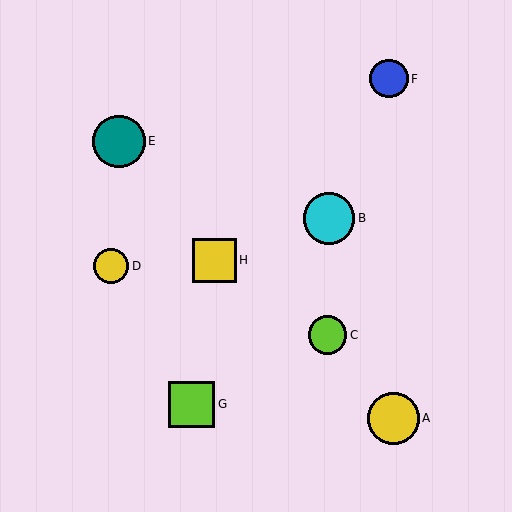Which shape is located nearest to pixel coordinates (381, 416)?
The yellow circle (labeled A) at (393, 418) is nearest to that location.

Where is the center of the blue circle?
The center of the blue circle is at (389, 79).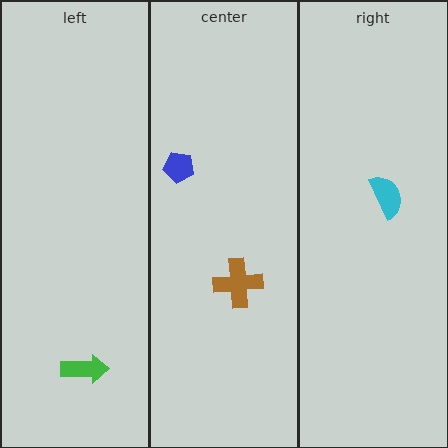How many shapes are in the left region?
1.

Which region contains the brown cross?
The center region.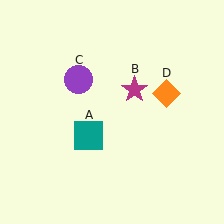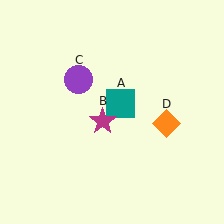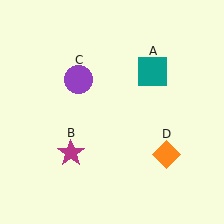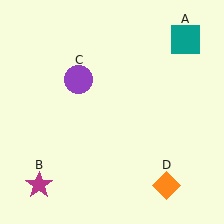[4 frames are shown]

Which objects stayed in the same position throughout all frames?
Purple circle (object C) remained stationary.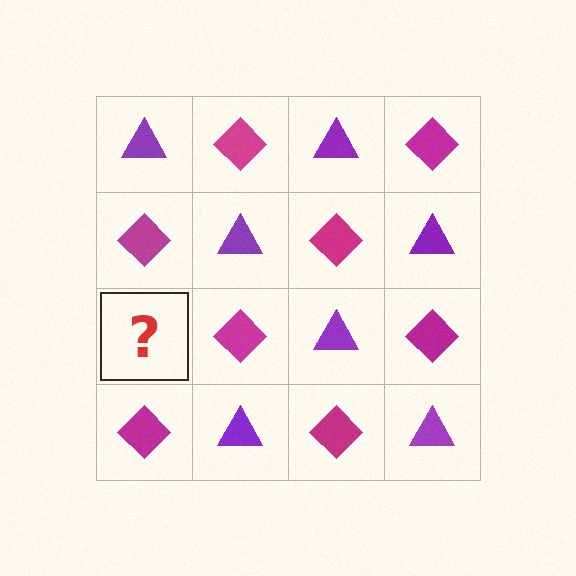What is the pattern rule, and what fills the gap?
The rule is that it alternates purple triangle and magenta diamond in a checkerboard pattern. The gap should be filled with a purple triangle.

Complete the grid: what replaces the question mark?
The question mark should be replaced with a purple triangle.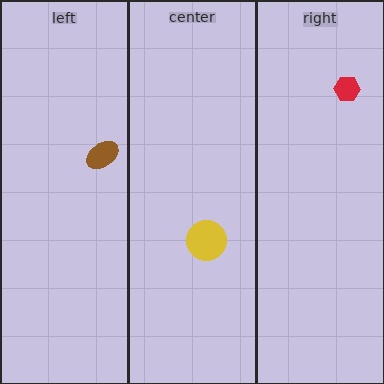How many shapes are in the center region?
1.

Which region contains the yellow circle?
The center region.